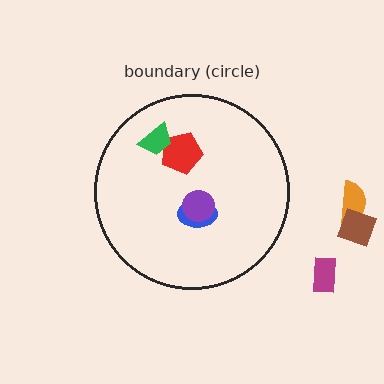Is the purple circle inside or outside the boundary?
Inside.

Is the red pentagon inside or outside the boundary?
Inside.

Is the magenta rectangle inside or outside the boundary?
Outside.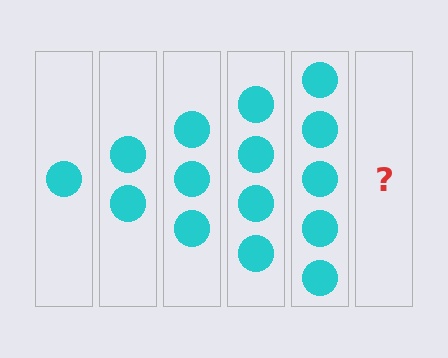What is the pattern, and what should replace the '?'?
The pattern is that each step adds one more circle. The '?' should be 6 circles.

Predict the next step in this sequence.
The next step is 6 circles.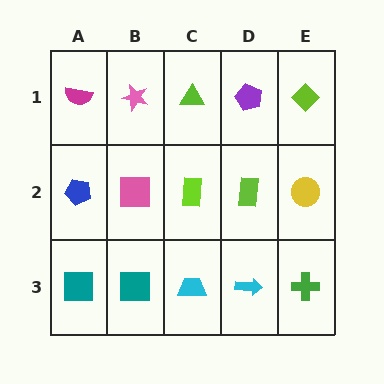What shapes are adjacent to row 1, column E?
A yellow circle (row 2, column E), a purple pentagon (row 1, column D).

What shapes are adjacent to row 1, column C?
A lime rectangle (row 2, column C), a pink star (row 1, column B), a purple pentagon (row 1, column D).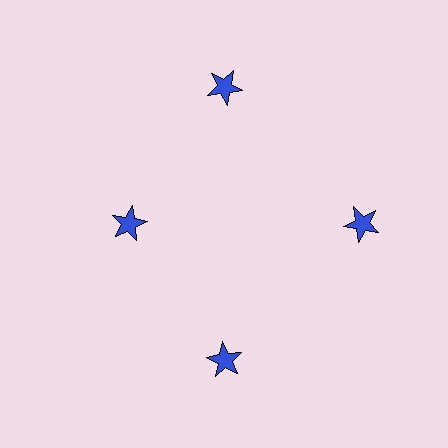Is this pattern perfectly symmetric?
No. The 4 blue stars are arranged in a ring, but one element near the 9 o'clock position is pulled inward toward the center, breaking the 4-fold rotational symmetry.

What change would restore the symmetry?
The symmetry would be restored by moving it outward, back onto the ring so that all 4 stars sit at equal angles and equal distance from the center.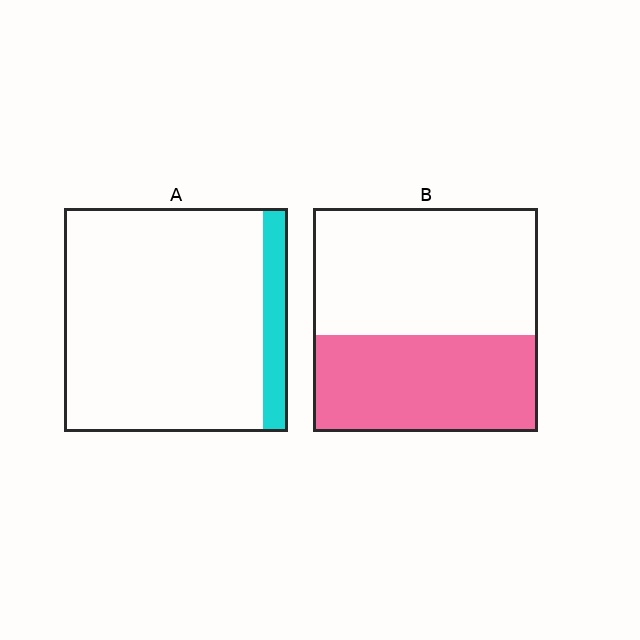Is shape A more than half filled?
No.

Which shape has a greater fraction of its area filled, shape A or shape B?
Shape B.